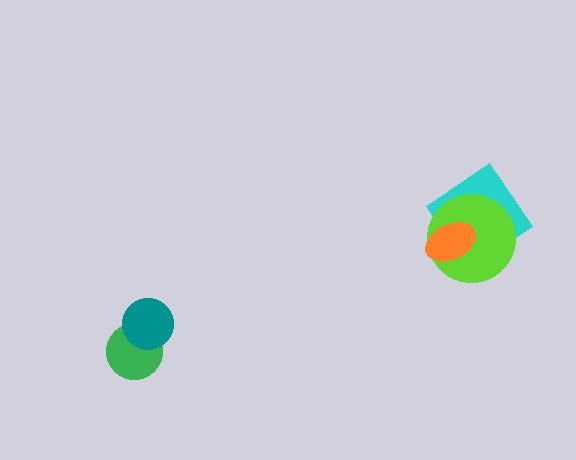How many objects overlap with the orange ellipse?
2 objects overlap with the orange ellipse.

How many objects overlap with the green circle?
1 object overlaps with the green circle.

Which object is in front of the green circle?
The teal circle is in front of the green circle.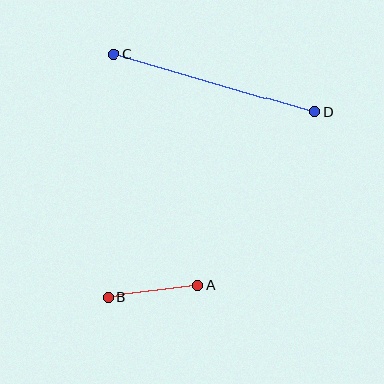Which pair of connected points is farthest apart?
Points C and D are farthest apart.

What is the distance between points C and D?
The distance is approximately 209 pixels.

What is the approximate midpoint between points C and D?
The midpoint is at approximately (215, 83) pixels.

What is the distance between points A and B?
The distance is approximately 90 pixels.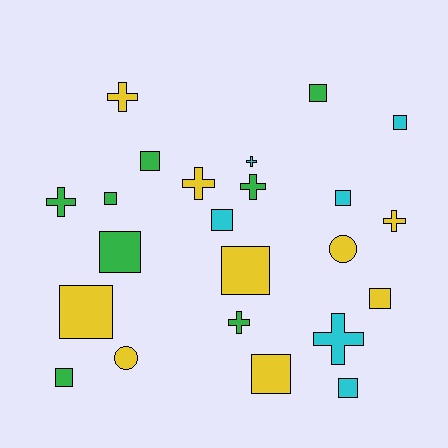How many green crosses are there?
There are 3 green crosses.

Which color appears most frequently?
Yellow, with 9 objects.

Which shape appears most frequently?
Square, with 13 objects.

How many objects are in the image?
There are 23 objects.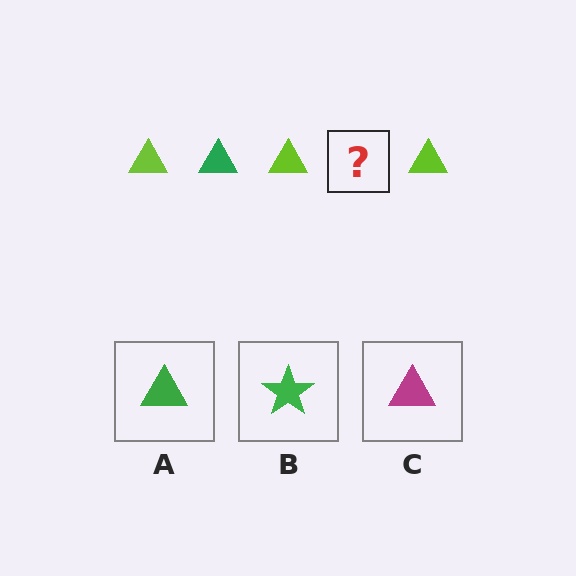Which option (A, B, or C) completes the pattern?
A.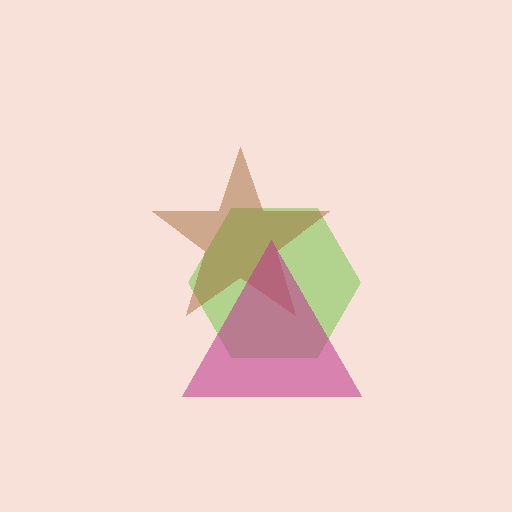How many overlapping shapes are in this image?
There are 3 overlapping shapes in the image.